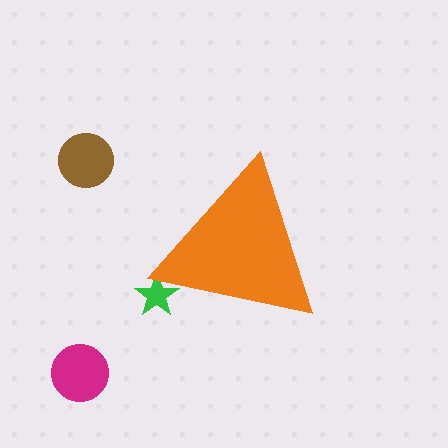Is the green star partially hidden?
Yes, the green star is partially hidden behind the orange triangle.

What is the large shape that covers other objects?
An orange triangle.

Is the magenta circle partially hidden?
No, the magenta circle is fully visible.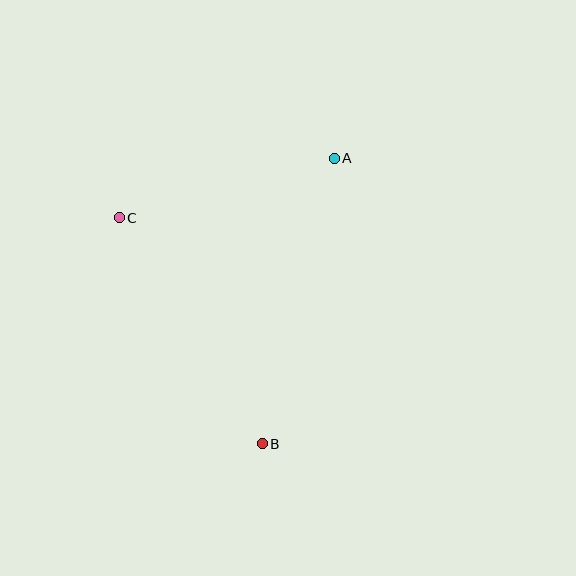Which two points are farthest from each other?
Points A and B are farthest from each other.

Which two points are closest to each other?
Points A and C are closest to each other.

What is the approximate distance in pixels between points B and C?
The distance between B and C is approximately 268 pixels.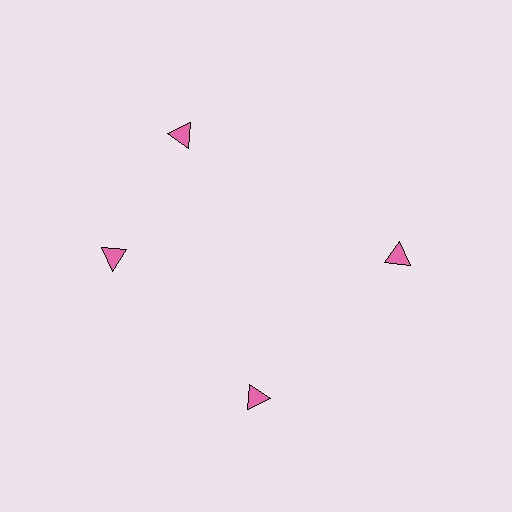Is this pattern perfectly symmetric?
No. The 4 pink triangles are arranged in a ring, but one element near the 12 o'clock position is rotated out of alignment along the ring, breaking the 4-fold rotational symmetry.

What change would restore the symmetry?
The symmetry would be restored by rotating it back into even spacing with its neighbors so that all 4 triangles sit at equal angles and equal distance from the center.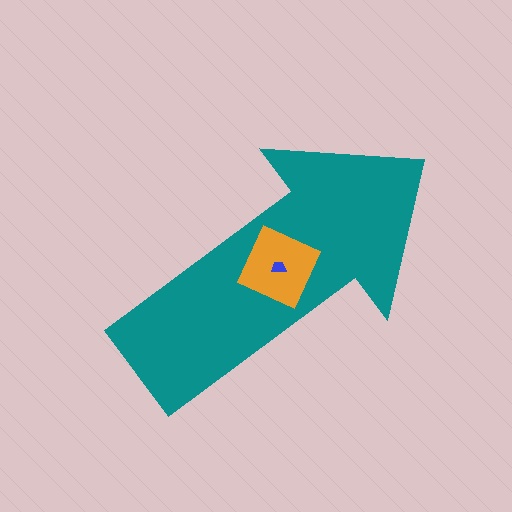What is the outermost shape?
The teal arrow.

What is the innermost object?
The blue trapezoid.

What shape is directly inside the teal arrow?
The orange square.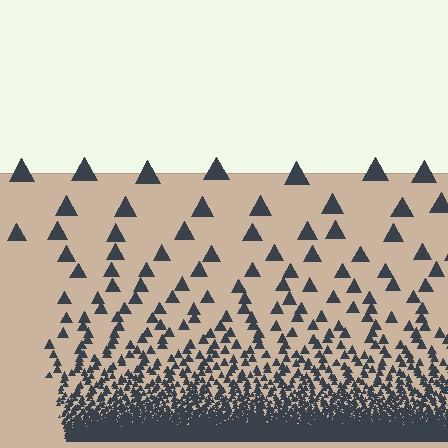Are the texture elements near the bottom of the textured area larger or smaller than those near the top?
Smaller. The gradient is inverted — elements near the bottom are smaller and denser.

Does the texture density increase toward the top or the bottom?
Density increases toward the bottom.